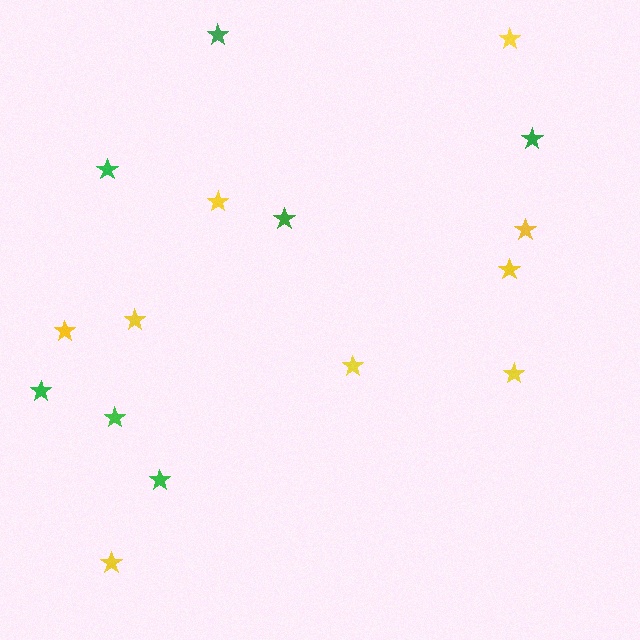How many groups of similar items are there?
There are 2 groups: one group of yellow stars (9) and one group of green stars (7).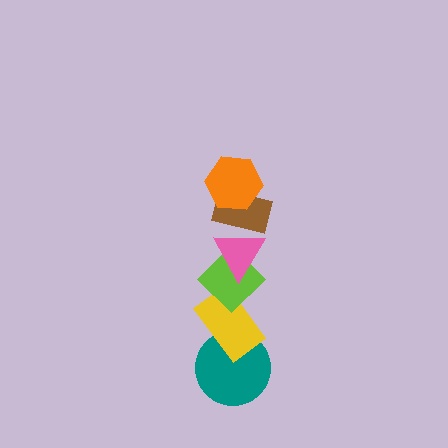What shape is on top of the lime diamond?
The pink triangle is on top of the lime diamond.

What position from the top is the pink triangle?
The pink triangle is 3rd from the top.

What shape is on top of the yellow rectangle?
The lime diamond is on top of the yellow rectangle.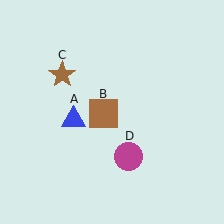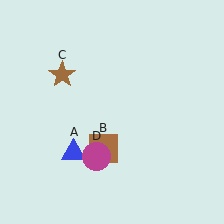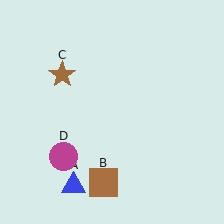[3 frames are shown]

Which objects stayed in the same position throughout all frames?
Brown star (object C) remained stationary.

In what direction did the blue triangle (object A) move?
The blue triangle (object A) moved down.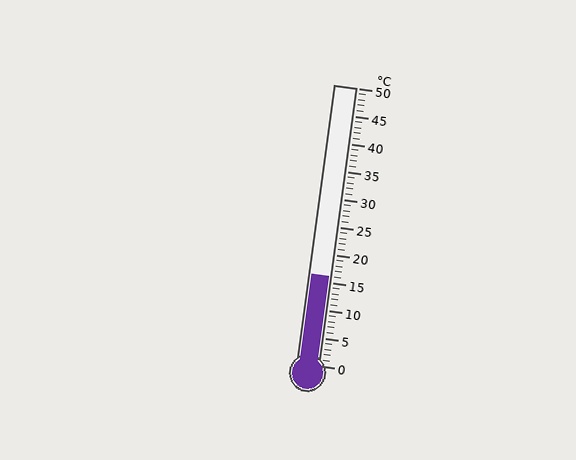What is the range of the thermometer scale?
The thermometer scale ranges from 0°C to 50°C.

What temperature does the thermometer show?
The thermometer shows approximately 16°C.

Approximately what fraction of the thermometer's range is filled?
The thermometer is filled to approximately 30% of its range.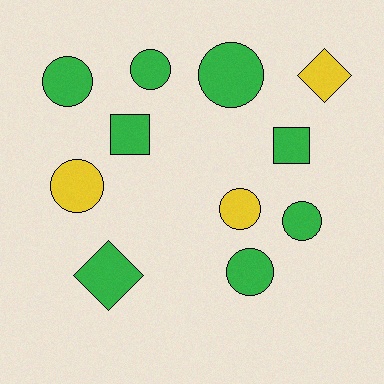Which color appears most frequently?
Green, with 8 objects.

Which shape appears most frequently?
Circle, with 7 objects.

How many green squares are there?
There are 2 green squares.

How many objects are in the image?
There are 11 objects.